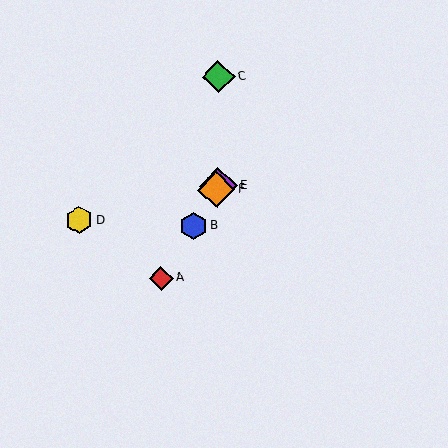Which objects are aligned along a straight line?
Objects A, B, E, F are aligned along a straight line.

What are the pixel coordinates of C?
Object C is at (219, 77).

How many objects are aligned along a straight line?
4 objects (A, B, E, F) are aligned along a straight line.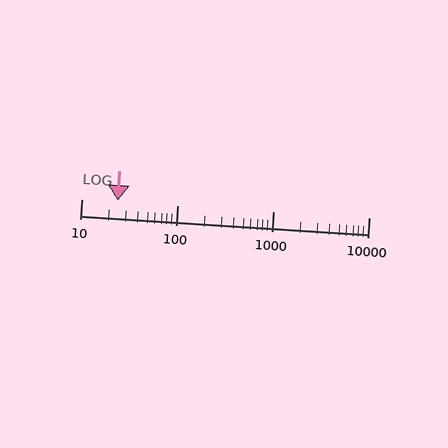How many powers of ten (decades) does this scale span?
The scale spans 3 decades, from 10 to 10000.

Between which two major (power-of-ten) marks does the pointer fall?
The pointer is between 10 and 100.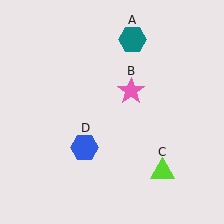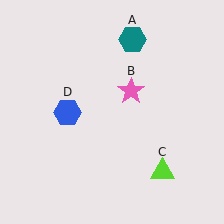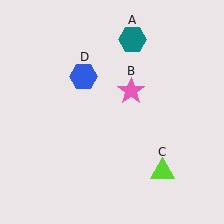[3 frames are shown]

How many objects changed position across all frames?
1 object changed position: blue hexagon (object D).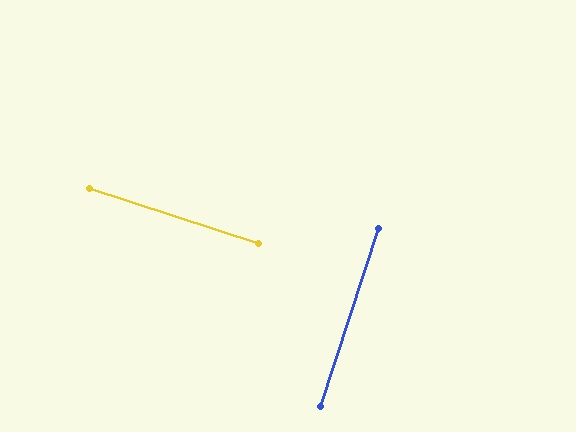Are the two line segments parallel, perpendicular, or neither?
Perpendicular — they meet at approximately 90°.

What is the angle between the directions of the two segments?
Approximately 90 degrees.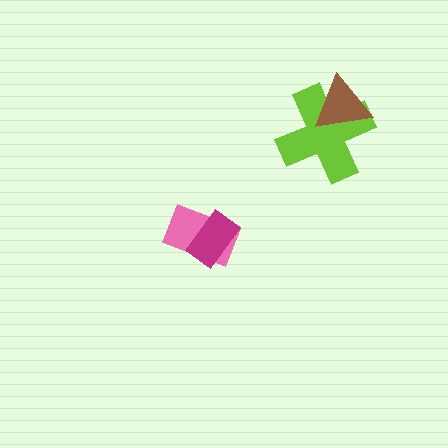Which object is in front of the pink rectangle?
The magenta rectangle is in front of the pink rectangle.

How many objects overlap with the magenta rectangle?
1 object overlaps with the magenta rectangle.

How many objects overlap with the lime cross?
1 object overlaps with the lime cross.